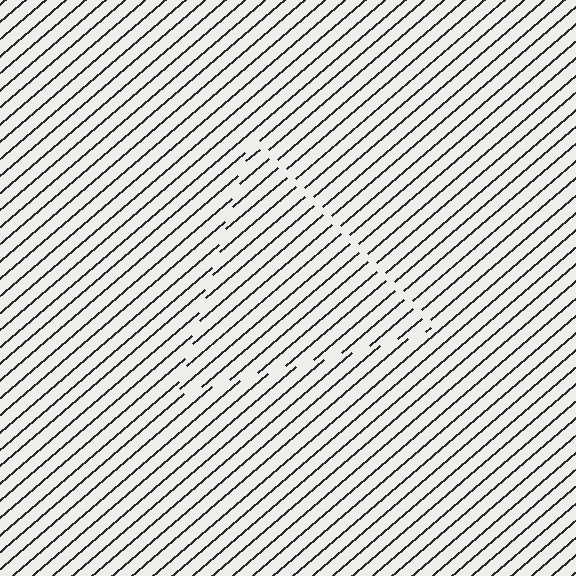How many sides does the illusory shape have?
3 sides — the line-ends trace a triangle.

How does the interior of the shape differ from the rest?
The interior of the shape contains the same grating, shifted by half a period — the contour is defined by the phase discontinuity where line-ends from the inner and outer gratings abut.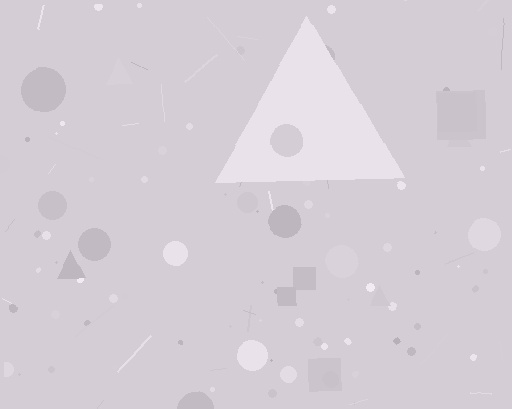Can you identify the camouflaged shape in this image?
The camouflaged shape is a triangle.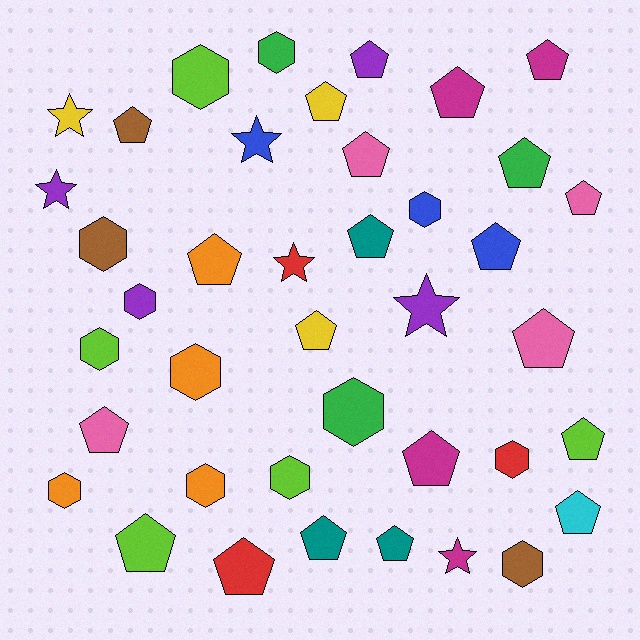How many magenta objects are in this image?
There are 4 magenta objects.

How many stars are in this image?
There are 6 stars.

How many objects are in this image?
There are 40 objects.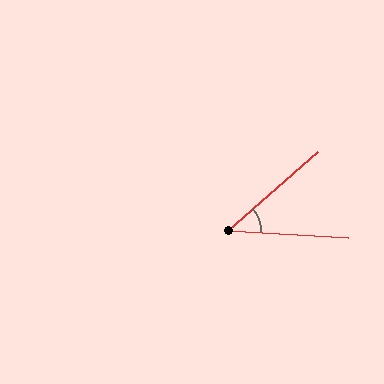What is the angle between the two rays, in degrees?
Approximately 44 degrees.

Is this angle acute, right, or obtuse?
It is acute.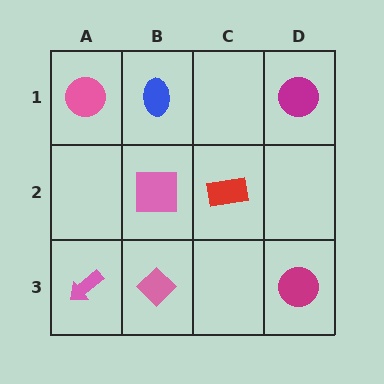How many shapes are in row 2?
2 shapes.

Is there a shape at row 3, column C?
No, that cell is empty.